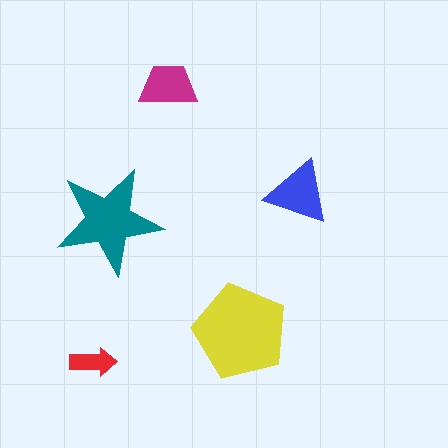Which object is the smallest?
The red arrow.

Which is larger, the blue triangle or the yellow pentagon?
The yellow pentagon.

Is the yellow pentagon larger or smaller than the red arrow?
Larger.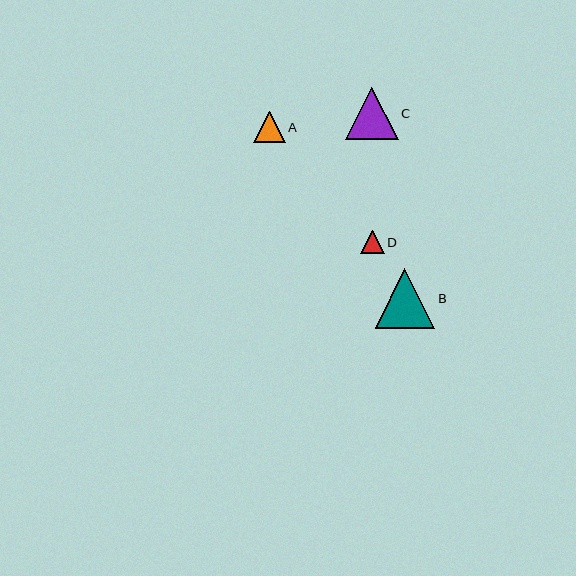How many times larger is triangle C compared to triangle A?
Triangle C is approximately 1.7 times the size of triangle A.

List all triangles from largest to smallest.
From largest to smallest: B, C, A, D.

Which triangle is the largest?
Triangle B is the largest with a size of approximately 60 pixels.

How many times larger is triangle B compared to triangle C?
Triangle B is approximately 1.1 times the size of triangle C.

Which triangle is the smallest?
Triangle D is the smallest with a size of approximately 23 pixels.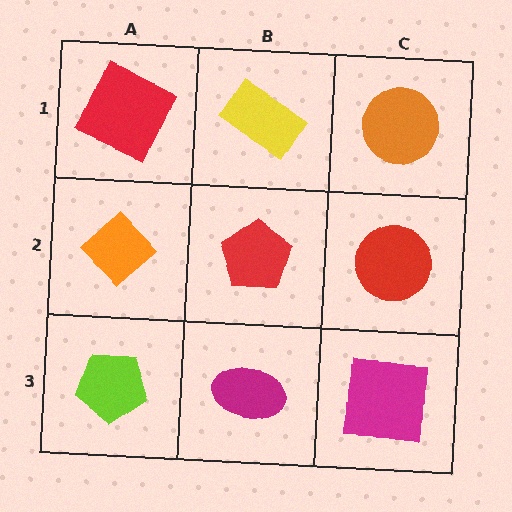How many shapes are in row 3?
3 shapes.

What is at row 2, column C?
A red circle.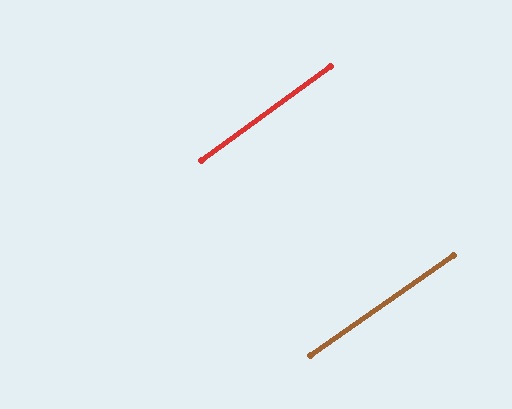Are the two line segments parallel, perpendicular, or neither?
Parallel — their directions differ by only 1.1°.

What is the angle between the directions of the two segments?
Approximately 1 degree.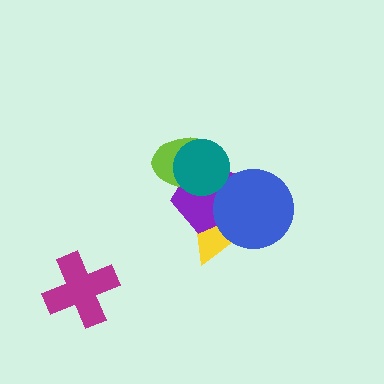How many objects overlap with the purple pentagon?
4 objects overlap with the purple pentagon.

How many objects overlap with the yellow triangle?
2 objects overlap with the yellow triangle.